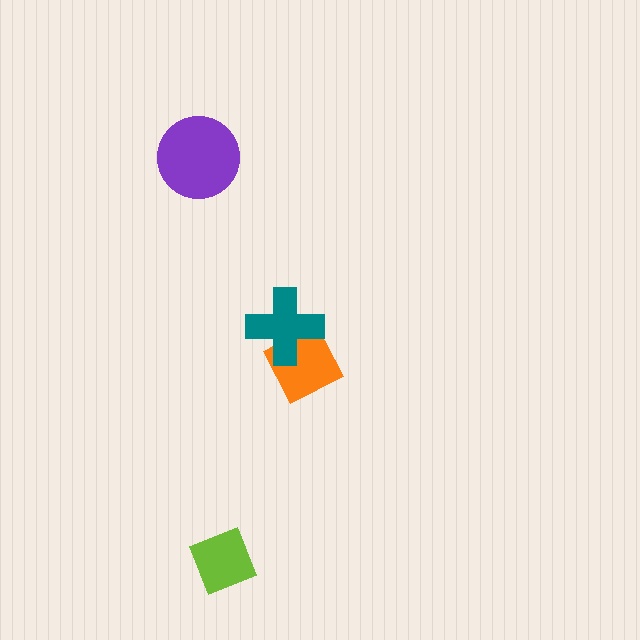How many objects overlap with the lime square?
0 objects overlap with the lime square.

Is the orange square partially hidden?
Yes, it is partially covered by another shape.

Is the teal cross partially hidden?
No, no other shape covers it.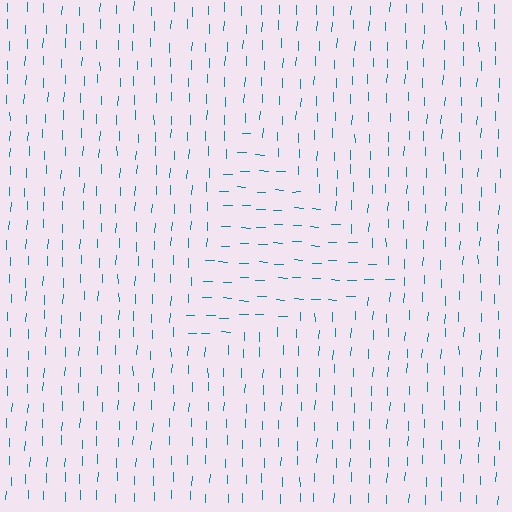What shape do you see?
I see a triangle.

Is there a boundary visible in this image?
Yes, there is a texture boundary formed by a change in line orientation.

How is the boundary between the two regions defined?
The boundary is defined purely by a change in line orientation (approximately 90 degrees difference). All lines are the same color and thickness.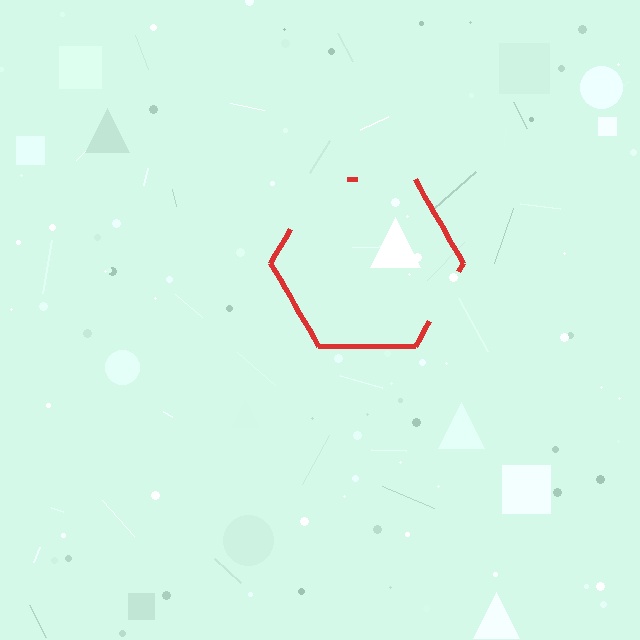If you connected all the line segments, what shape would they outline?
They would outline a hexagon.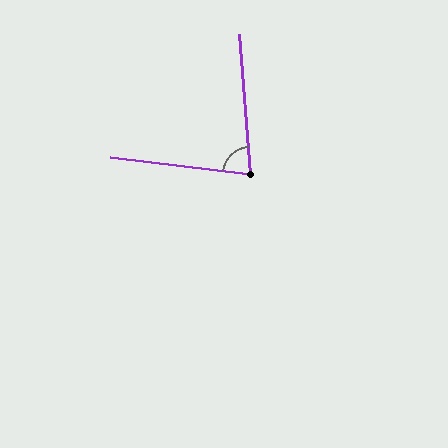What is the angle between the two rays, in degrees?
Approximately 79 degrees.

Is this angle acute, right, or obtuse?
It is acute.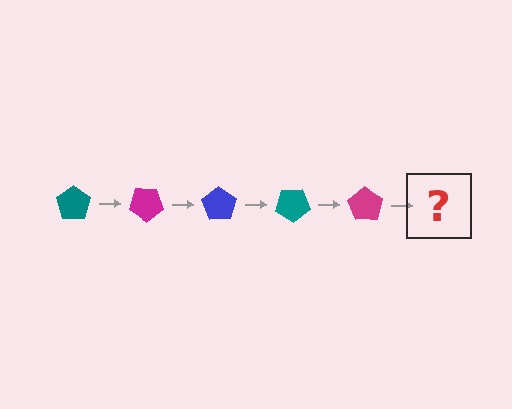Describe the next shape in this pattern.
It should be a blue pentagon, rotated 175 degrees from the start.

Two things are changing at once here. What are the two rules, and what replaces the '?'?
The two rules are that it rotates 35 degrees each step and the color cycles through teal, magenta, and blue. The '?' should be a blue pentagon, rotated 175 degrees from the start.